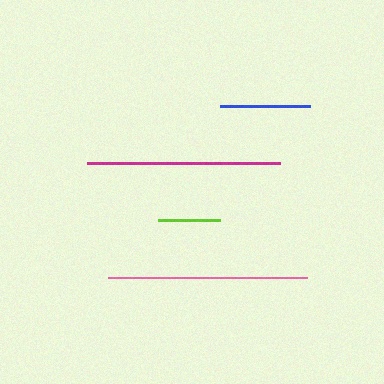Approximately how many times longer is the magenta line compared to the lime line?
The magenta line is approximately 3.1 times the length of the lime line.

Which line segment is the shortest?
The lime line is the shortest at approximately 62 pixels.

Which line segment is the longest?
The pink line is the longest at approximately 200 pixels.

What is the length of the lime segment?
The lime segment is approximately 62 pixels long.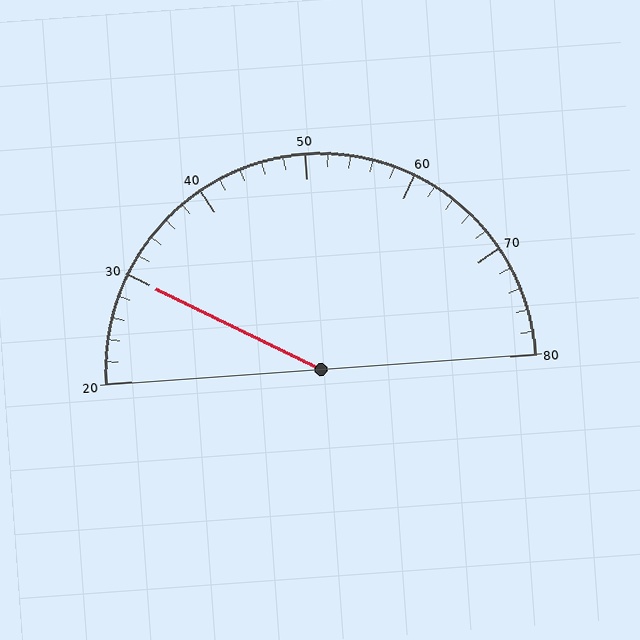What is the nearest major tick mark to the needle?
The nearest major tick mark is 30.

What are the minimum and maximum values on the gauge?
The gauge ranges from 20 to 80.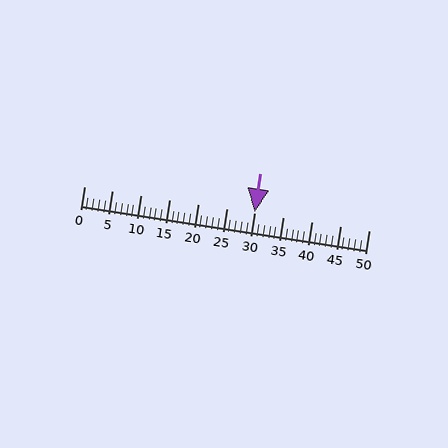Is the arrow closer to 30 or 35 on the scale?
The arrow is closer to 30.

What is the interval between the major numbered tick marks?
The major tick marks are spaced 5 units apart.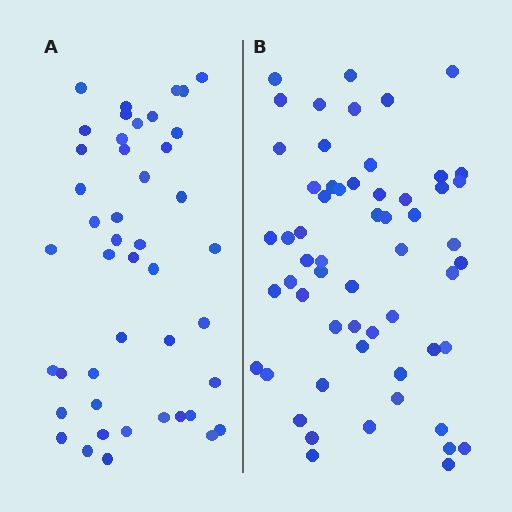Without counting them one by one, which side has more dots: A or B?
Region B (the right region) has more dots.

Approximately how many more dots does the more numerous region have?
Region B has approximately 15 more dots than region A.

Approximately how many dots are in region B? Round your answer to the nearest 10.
About 60 dots. (The exact count is 58, which rounds to 60.)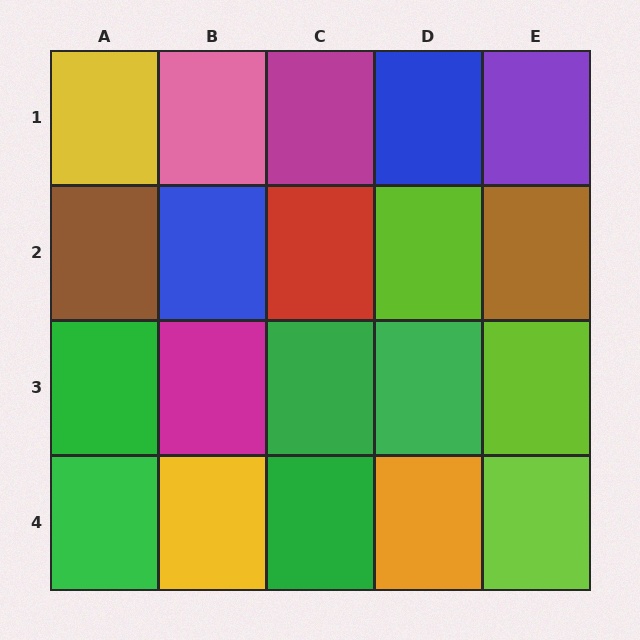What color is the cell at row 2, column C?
Red.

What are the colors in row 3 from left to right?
Green, magenta, green, green, lime.